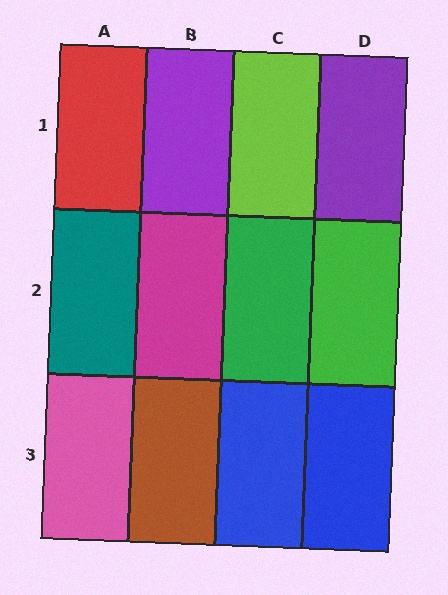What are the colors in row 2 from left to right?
Teal, magenta, green, green.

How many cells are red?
1 cell is red.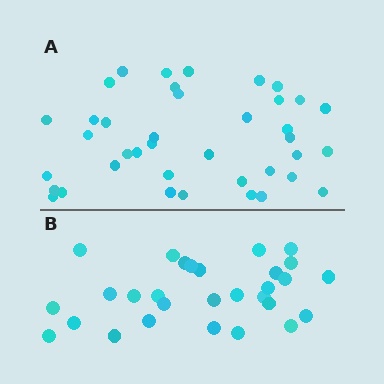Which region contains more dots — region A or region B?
Region A (the top region) has more dots.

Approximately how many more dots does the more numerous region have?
Region A has roughly 10 or so more dots than region B.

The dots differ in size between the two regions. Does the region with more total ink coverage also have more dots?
No. Region B has more total ink coverage because its dots are larger, but region A actually contains more individual dots. Total area can be misleading — the number of items is what matters here.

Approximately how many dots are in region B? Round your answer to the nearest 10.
About 30 dots. (The exact count is 29, which rounds to 30.)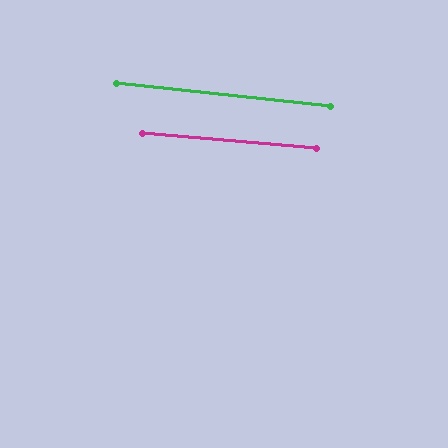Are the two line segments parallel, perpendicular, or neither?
Parallel — their directions differ by only 1.3°.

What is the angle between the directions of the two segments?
Approximately 1 degree.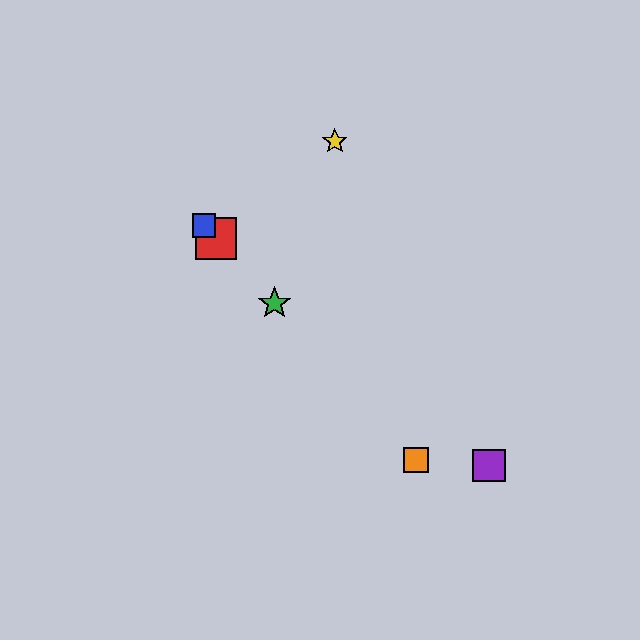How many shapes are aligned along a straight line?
4 shapes (the red square, the blue square, the green star, the orange square) are aligned along a straight line.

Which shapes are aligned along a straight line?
The red square, the blue square, the green star, the orange square are aligned along a straight line.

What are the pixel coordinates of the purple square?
The purple square is at (489, 465).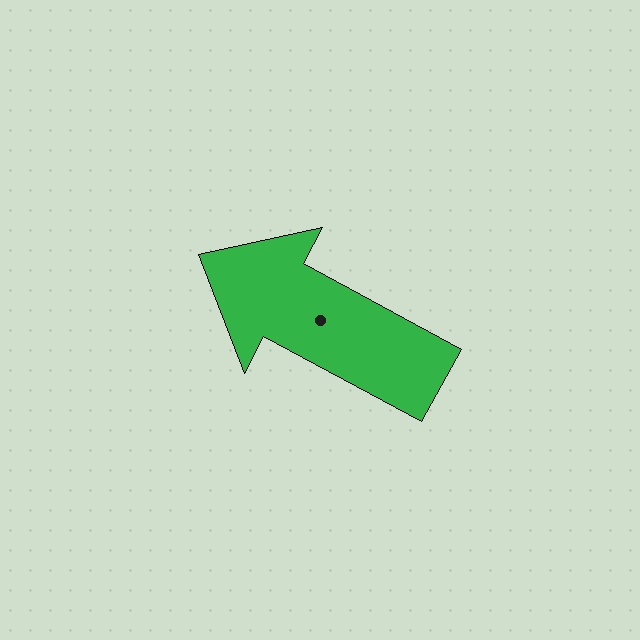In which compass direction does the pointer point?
Northwest.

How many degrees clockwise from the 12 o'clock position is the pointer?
Approximately 298 degrees.